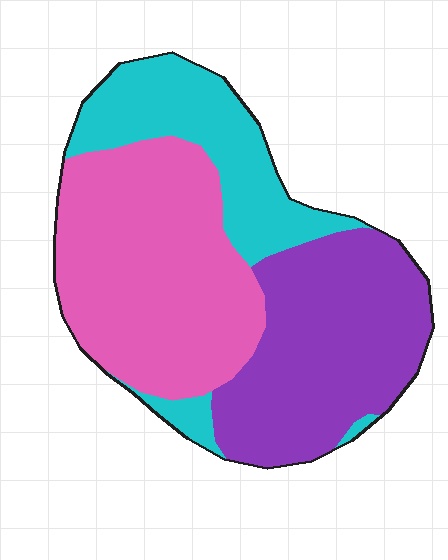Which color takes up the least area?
Cyan, at roughly 25%.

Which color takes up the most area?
Pink, at roughly 40%.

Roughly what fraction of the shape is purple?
Purple takes up between a third and a half of the shape.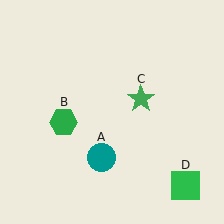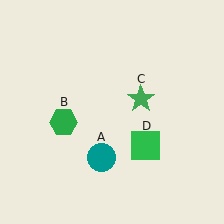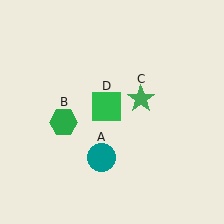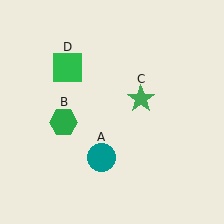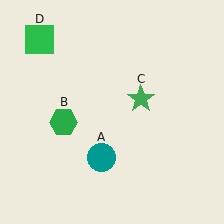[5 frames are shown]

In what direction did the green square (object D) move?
The green square (object D) moved up and to the left.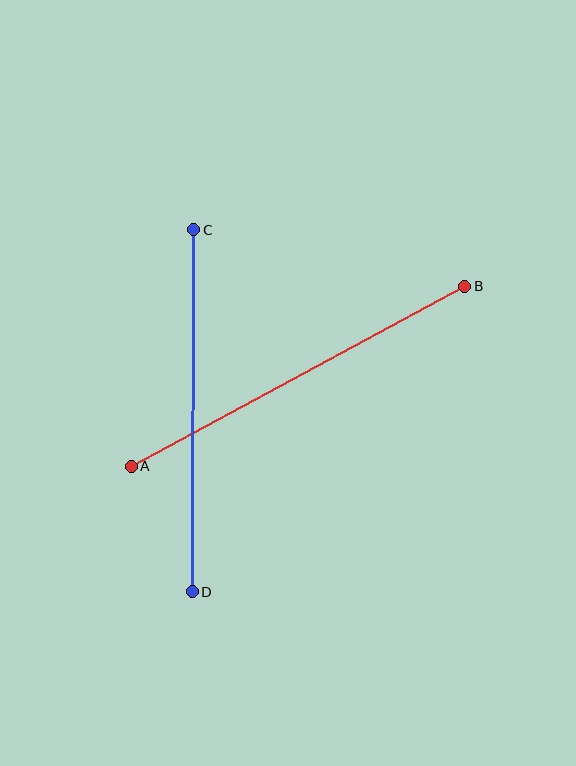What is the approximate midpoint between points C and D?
The midpoint is at approximately (193, 411) pixels.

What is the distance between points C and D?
The distance is approximately 362 pixels.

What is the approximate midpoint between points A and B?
The midpoint is at approximately (298, 376) pixels.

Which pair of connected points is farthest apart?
Points A and B are farthest apart.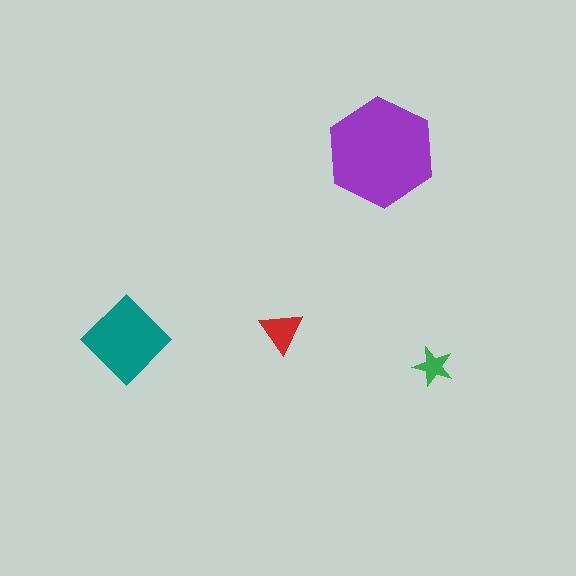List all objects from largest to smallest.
The purple hexagon, the teal diamond, the red triangle, the green star.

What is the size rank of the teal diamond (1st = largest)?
2nd.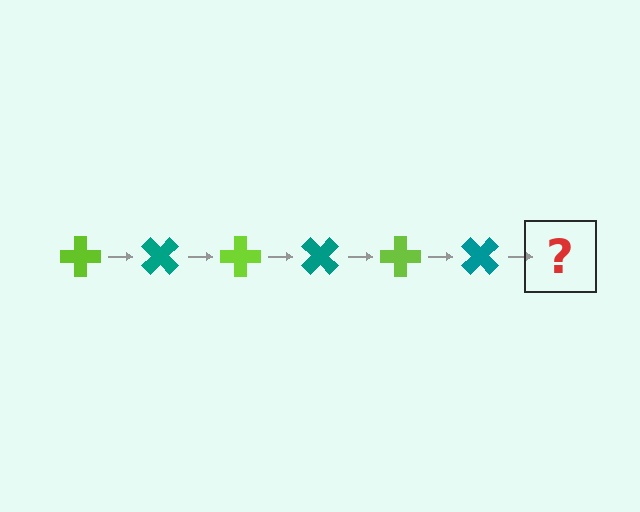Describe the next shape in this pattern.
It should be a lime cross, rotated 270 degrees from the start.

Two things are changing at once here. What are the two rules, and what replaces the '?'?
The two rules are that it rotates 45 degrees each step and the color cycles through lime and teal. The '?' should be a lime cross, rotated 270 degrees from the start.